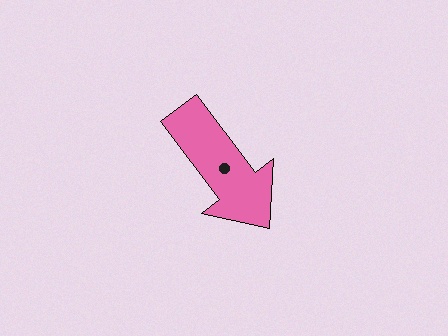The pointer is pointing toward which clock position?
Roughly 5 o'clock.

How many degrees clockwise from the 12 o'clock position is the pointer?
Approximately 143 degrees.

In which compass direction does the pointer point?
Southeast.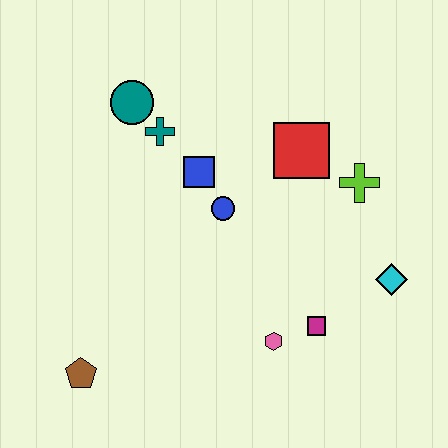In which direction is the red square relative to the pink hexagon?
The red square is above the pink hexagon.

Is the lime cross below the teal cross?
Yes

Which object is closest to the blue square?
The blue circle is closest to the blue square.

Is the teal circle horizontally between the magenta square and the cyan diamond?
No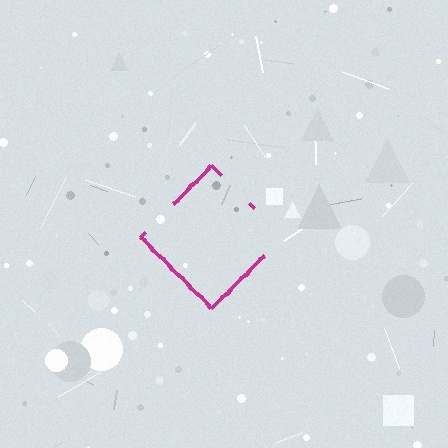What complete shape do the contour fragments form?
The contour fragments form a diamond.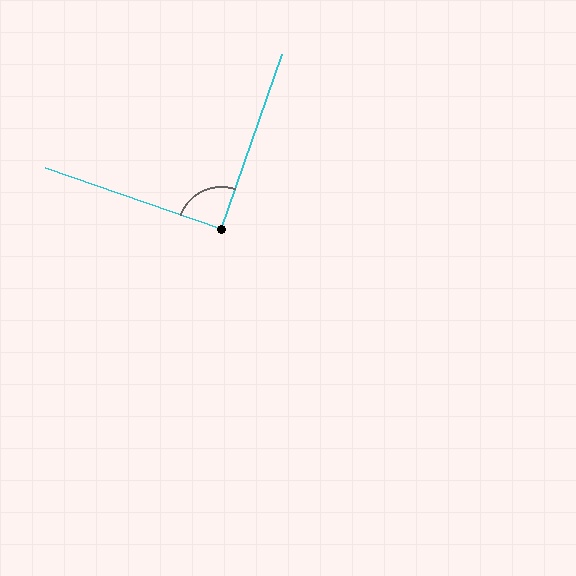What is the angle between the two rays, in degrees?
Approximately 90 degrees.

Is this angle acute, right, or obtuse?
It is approximately a right angle.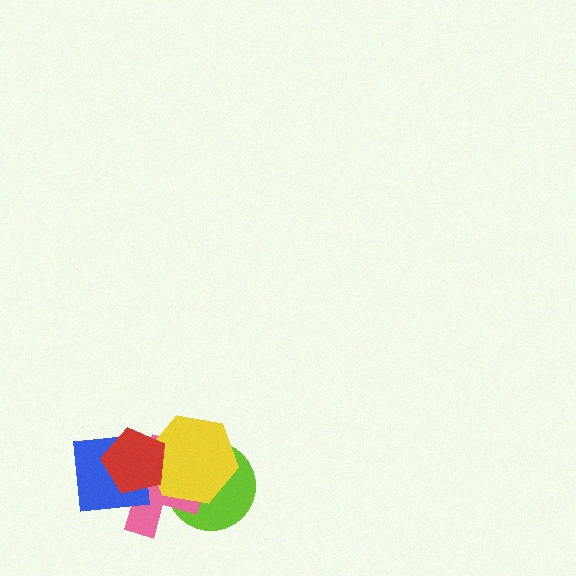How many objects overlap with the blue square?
3 objects overlap with the blue square.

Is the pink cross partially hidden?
Yes, it is partially covered by another shape.